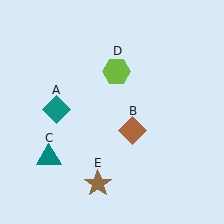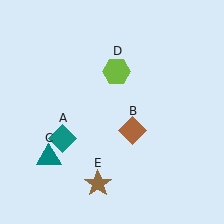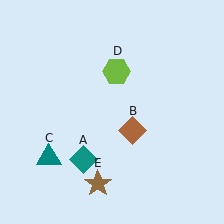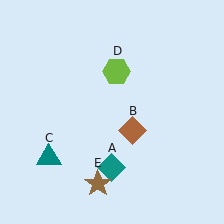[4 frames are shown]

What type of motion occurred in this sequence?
The teal diamond (object A) rotated counterclockwise around the center of the scene.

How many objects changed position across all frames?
1 object changed position: teal diamond (object A).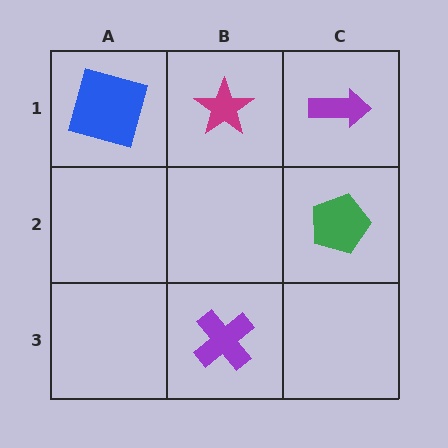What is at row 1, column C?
A purple arrow.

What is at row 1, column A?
A blue square.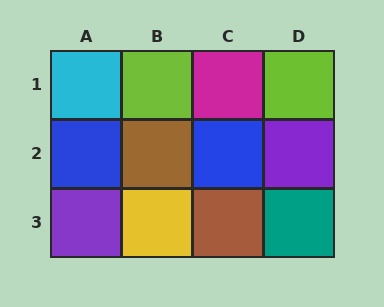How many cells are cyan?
1 cell is cyan.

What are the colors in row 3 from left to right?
Purple, yellow, brown, teal.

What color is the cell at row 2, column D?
Purple.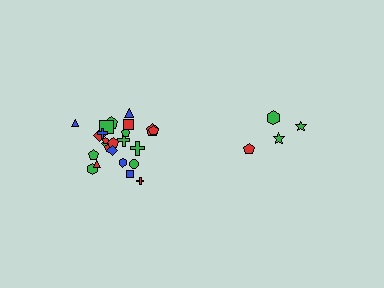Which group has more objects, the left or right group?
The left group.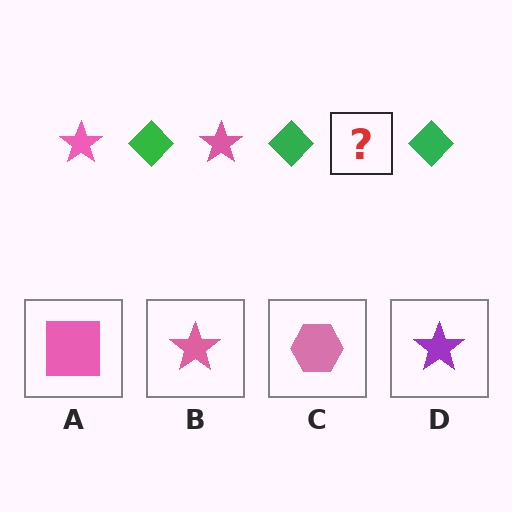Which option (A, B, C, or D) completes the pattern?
B.